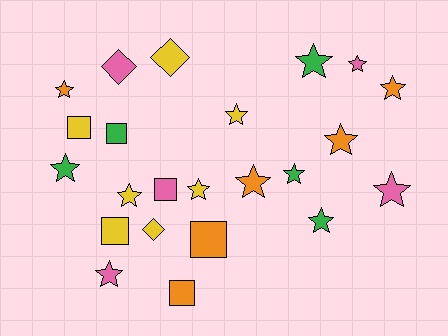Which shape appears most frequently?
Star, with 14 objects.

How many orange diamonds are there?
There are no orange diamonds.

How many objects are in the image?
There are 23 objects.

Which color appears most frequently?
Yellow, with 7 objects.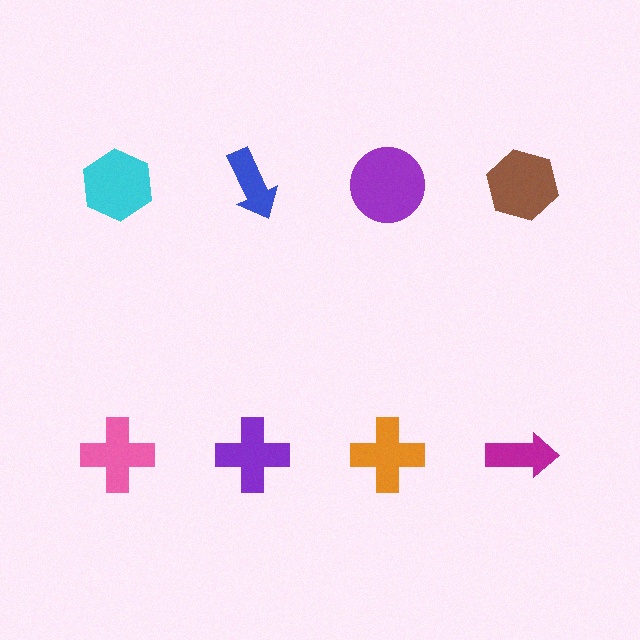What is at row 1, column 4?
A brown hexagon.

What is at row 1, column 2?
A blue arrow.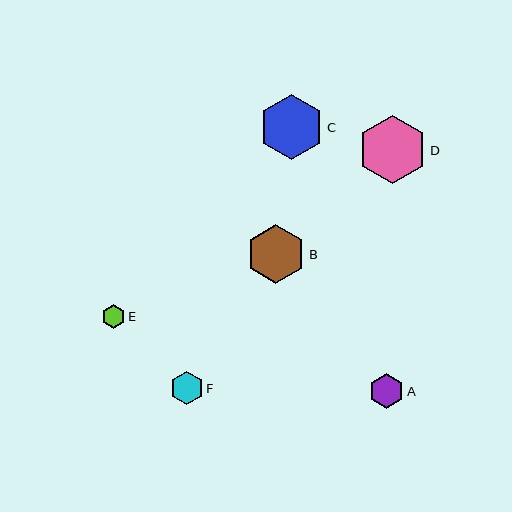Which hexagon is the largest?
Hexagon D is the largest with a size of approximately 69 pixels.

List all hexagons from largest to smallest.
From largest to smallest: D, C, B, A, F, E.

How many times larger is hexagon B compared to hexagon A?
Hexagon B is approximately 1.7 times the size of hexagon A.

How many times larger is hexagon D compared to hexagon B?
Hexagon D is approximately 1.2 times the size of hexagon B.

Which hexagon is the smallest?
Hexagon E is the smallest with a size of approximately 23 pixels.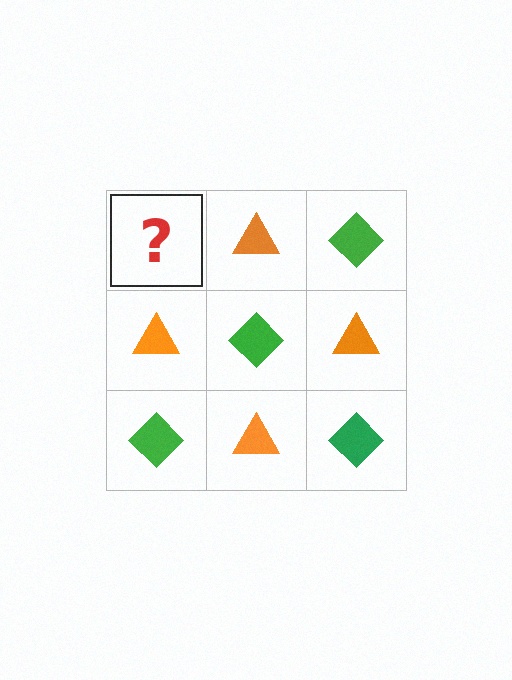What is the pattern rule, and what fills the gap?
The rule is that it alternates green diamond and orange triangle in a checkerboard pattern. The gap should be filled with a green diamond.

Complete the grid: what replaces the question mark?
The question mark should be replaced with a green diamond.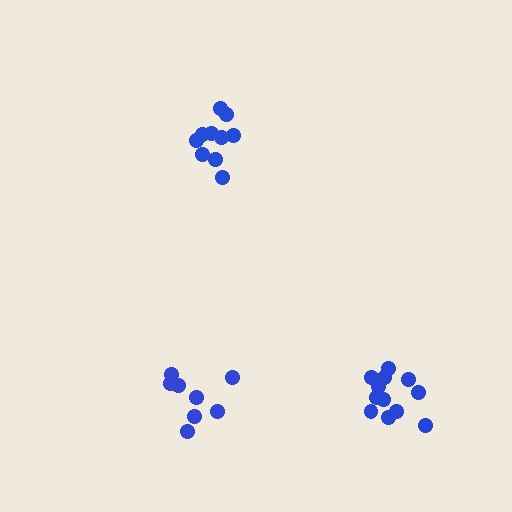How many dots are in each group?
Group 1: 10 dots, Group 2: 8 dots, Group 3: 12 dots (30 total).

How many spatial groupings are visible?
There are 3 spatial groupings.